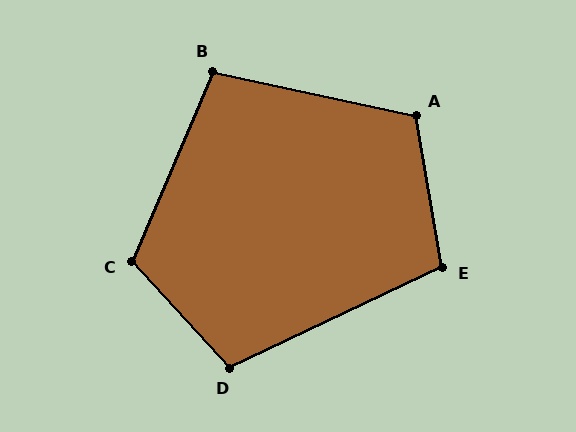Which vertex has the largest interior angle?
C, at approximately 114 degrees.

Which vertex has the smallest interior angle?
B, at approximately 101 degrees.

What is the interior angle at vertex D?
Approximately 107 degrees (obtuse).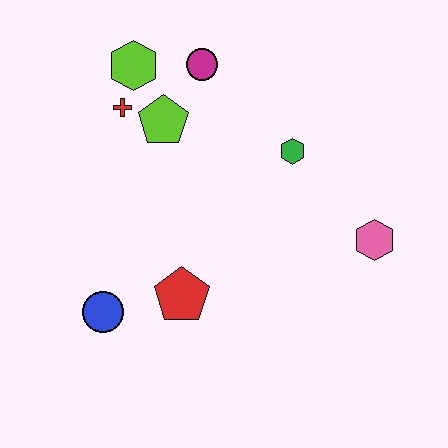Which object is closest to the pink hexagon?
The green hexagon is closest to the pink hexagon.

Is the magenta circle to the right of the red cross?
Yes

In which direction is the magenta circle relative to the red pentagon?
The magenta circle is above the red pentagon.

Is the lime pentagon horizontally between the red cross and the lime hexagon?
No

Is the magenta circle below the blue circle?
No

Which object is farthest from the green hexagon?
The blue circle is farthest from the green hexagon.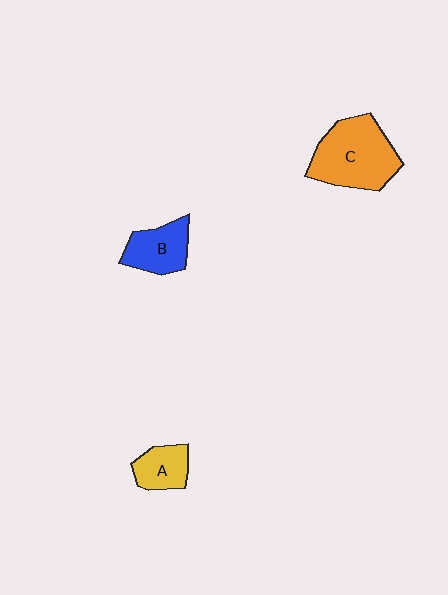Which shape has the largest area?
Shape C (orange).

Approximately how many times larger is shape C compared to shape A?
Approximately 2.3 times.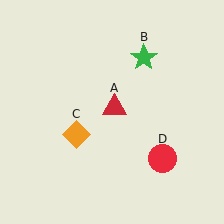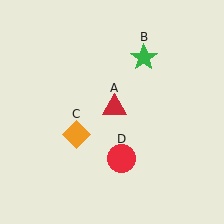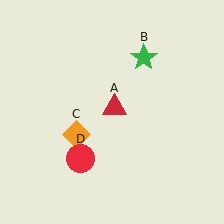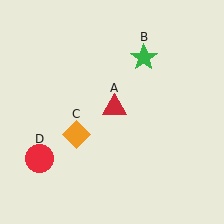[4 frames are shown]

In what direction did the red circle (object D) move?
The red circle (object D) moved left.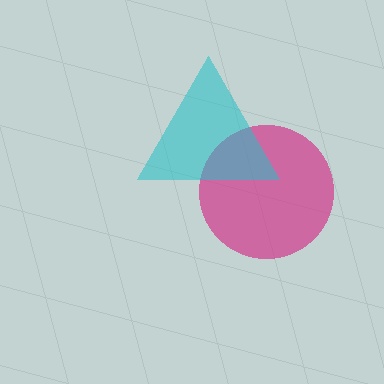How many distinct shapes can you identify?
There are 2 distinct shapes: a magenta circle, a cyan triangle.